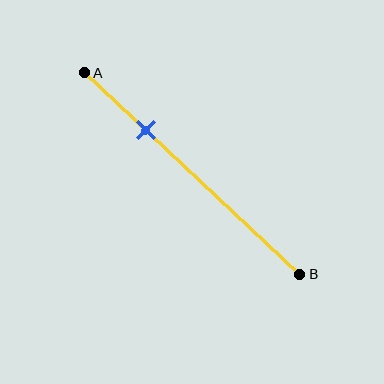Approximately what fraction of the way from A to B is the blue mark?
The blue mark is approximately 30% of the way from A to B.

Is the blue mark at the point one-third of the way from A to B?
No, the mark is at about 30% from A, not at the 33% one-third point.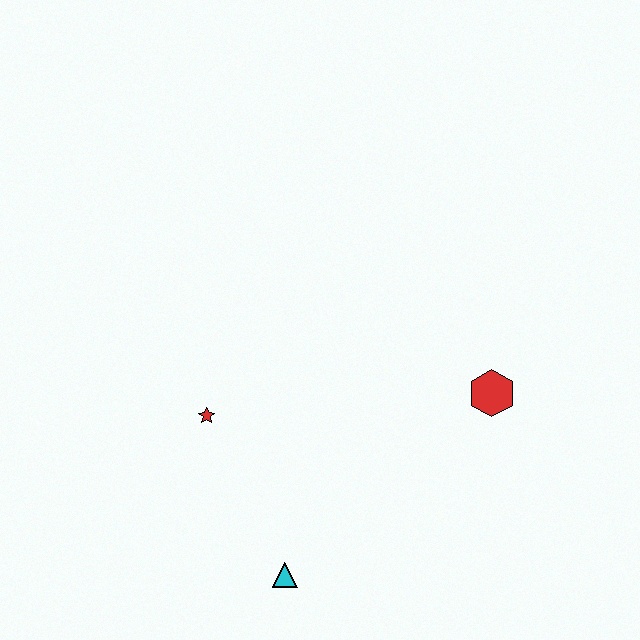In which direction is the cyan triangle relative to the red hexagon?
The cyan triangle is to the left of the red hexagon.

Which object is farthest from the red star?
The red hexagon is farthest from the red star.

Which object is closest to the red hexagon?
The cyan triangle is closest to the red hexagon.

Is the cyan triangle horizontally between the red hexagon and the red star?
Yes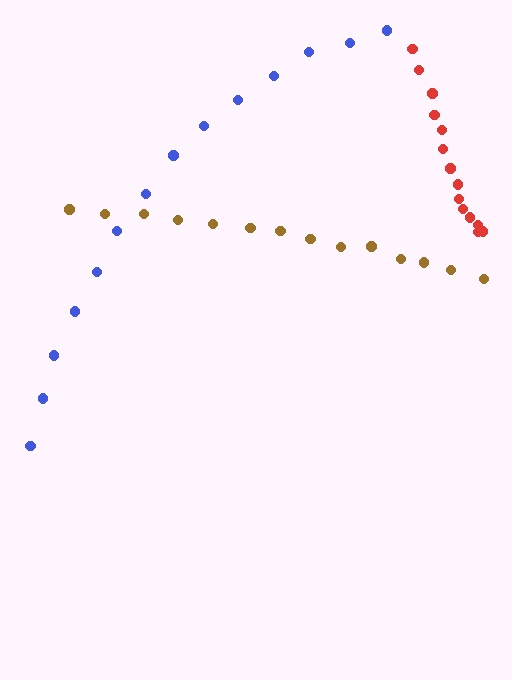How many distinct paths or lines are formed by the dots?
There are 3 distinct paths.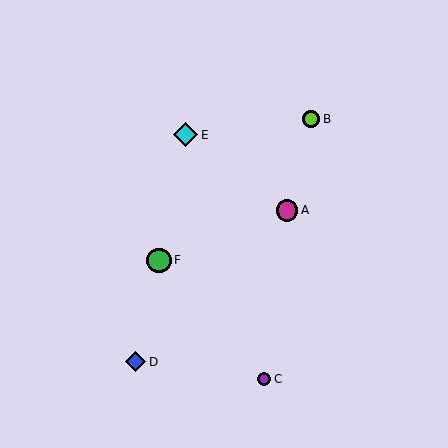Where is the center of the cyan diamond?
The center of the cyan diamond is at (186, 135).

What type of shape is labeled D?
Shape D is a blue diamond.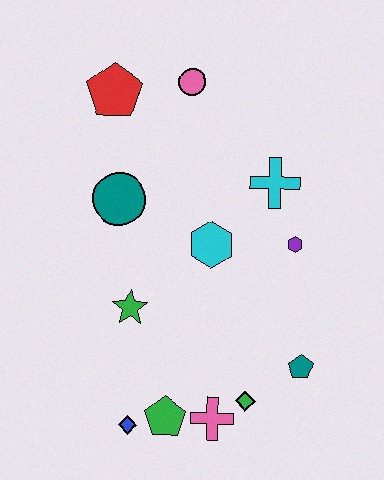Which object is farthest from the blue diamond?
The pink circle is farthest from the blue diamond.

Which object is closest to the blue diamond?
The green pentagon is closest to the blue diamond.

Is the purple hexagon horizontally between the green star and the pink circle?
No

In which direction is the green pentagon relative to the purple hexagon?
The green pentagon is below the purple hexagon.